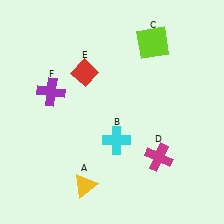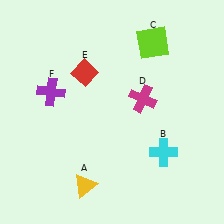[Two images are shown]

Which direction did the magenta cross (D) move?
The magenta cross (D) moved up.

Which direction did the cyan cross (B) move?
The cyan cross (B) moved right.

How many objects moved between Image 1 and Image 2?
2 objects moved between the two images.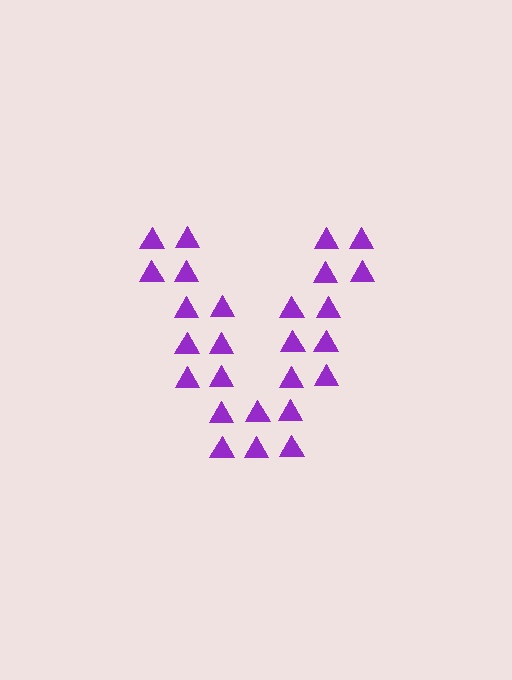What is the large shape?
The large shape is the letter V.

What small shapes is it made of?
It is made of small triangles.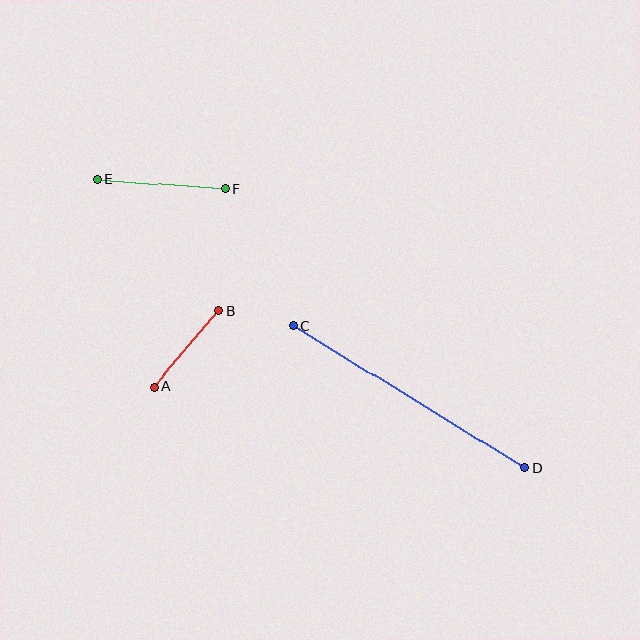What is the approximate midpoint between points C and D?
The midpoint is at approximately (409, 397) pixels.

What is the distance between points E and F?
The distance is approximately 128 pixels.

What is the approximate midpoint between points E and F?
The midpoint is at approximately (161, 184) pixels.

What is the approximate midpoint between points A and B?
The midpoint is at approximately (186, 349) pixels.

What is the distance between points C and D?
The distance is approximately 272 pixels.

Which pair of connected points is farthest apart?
Points C and D are farthest apart.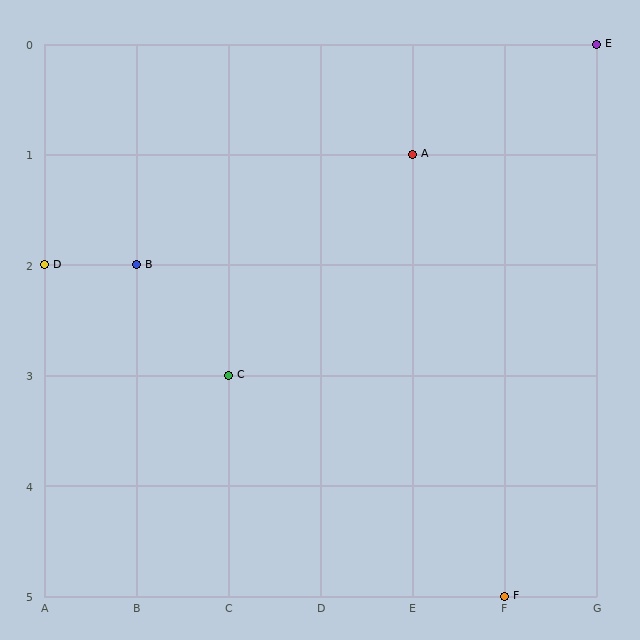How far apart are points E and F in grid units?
Points E and F are 1 column and 5 rows apart (about 5.1 grid units diagonally).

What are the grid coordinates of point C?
Point C is at grid coordinates (C, 3).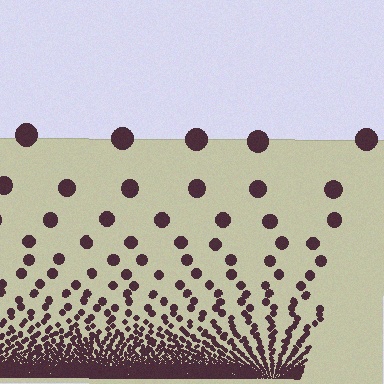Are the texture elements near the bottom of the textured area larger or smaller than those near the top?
Smaller. The gradient is inverted — elements near the bottom are smaller and denser.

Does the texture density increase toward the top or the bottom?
Density increases toward the bottom.